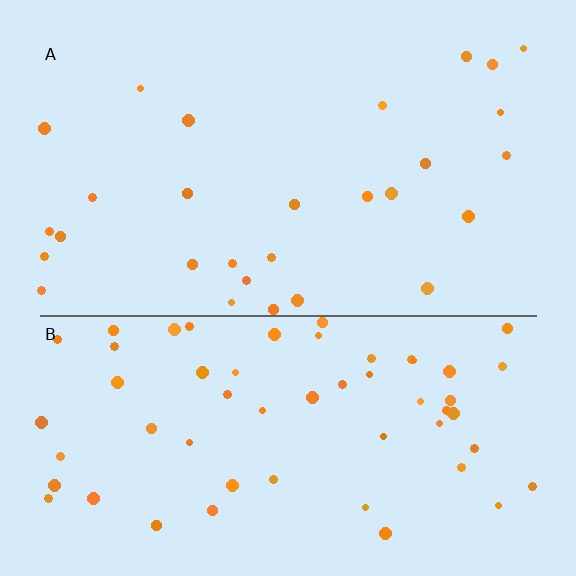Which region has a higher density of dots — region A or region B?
B (the bottom).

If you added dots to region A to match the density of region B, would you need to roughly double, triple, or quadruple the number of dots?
Approximately double.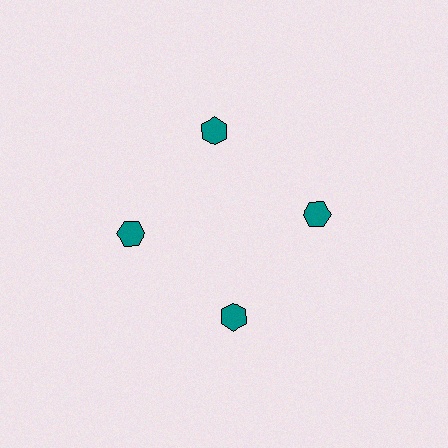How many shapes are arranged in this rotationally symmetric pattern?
There are 4 shapes, arranged in 4 groups of 1.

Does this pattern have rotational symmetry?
Yes, this pattern has 4-fold rotational symmetry. It looks the same after rotating 90 degrees around the center.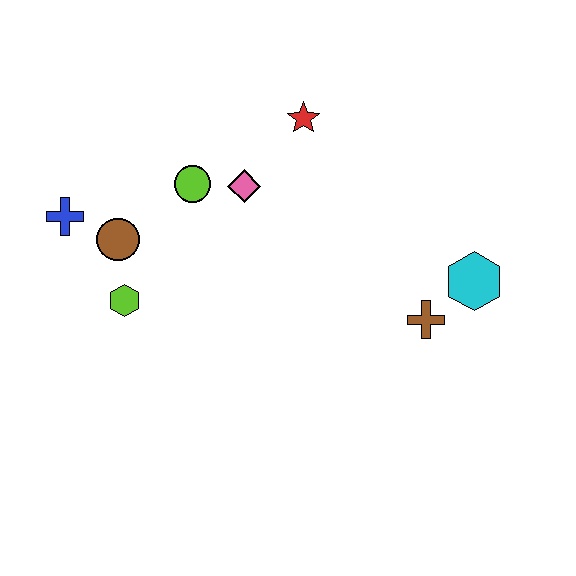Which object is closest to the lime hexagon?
The brown circle is closest to the lime hexagon.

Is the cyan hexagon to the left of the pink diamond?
No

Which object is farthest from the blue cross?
The cyan hexagon is farthest from the blue cross.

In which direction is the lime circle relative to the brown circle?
The lime circle is to the right of the brown circle.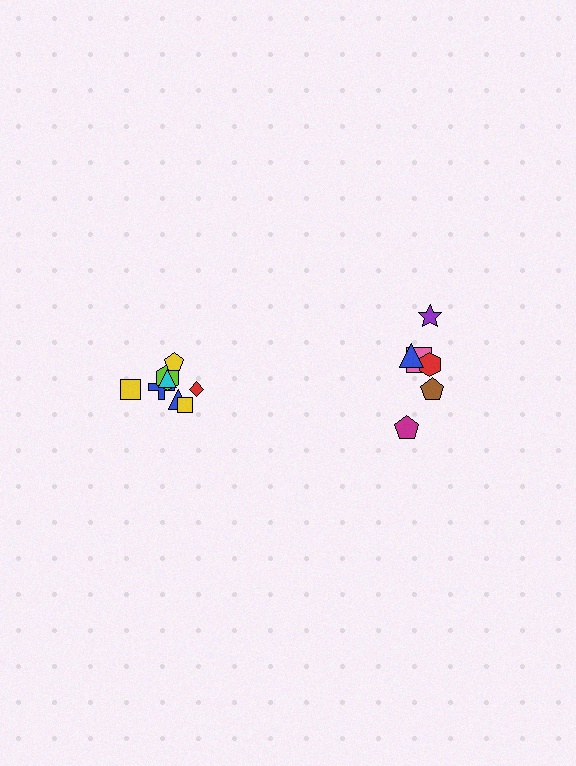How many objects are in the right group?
There are 6 objects.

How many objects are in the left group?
There are 8 objects.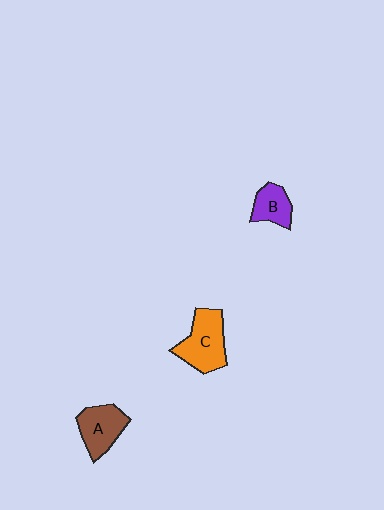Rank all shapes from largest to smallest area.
From largest to smallest: C (orange), A (brown), B (purple).